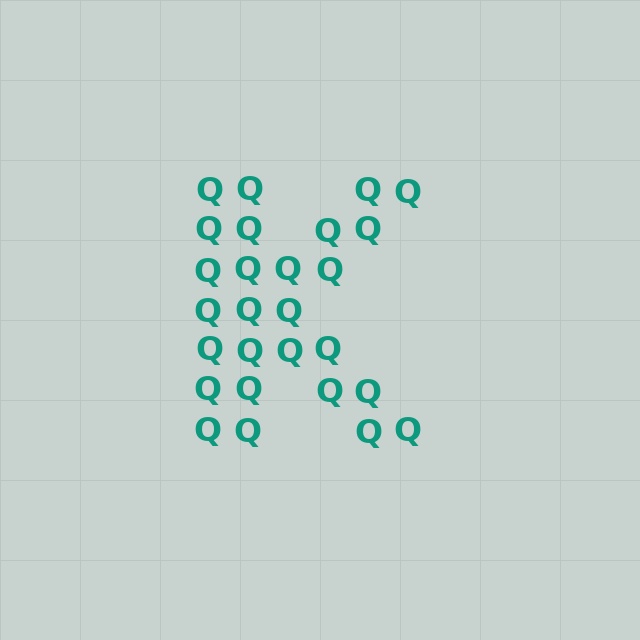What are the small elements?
The small elements are letter Q's.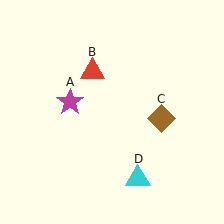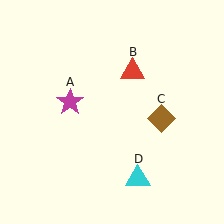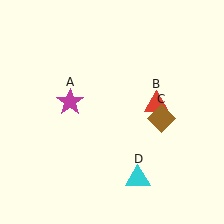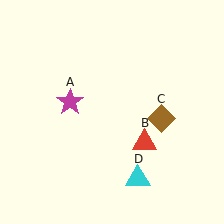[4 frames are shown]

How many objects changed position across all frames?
1 object changed position: red triangle (object B).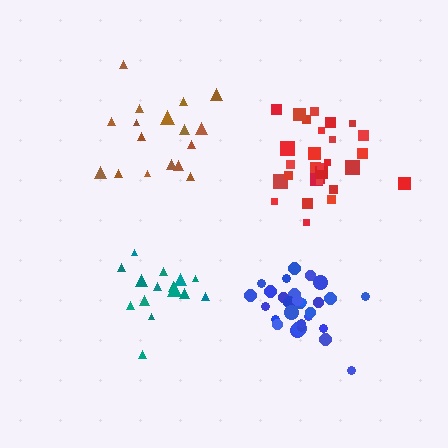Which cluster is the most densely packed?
Blue.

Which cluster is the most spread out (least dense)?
Brown.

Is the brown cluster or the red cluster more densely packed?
Red.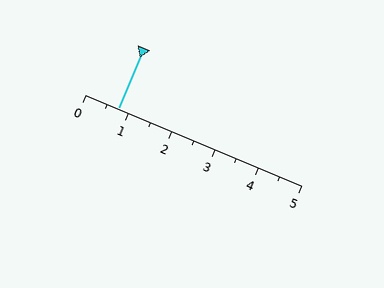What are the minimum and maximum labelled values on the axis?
The axis runs from 0 to 5.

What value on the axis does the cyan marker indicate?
The marker indicates approximately 0.8.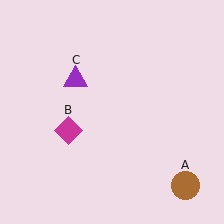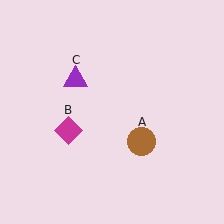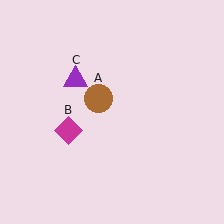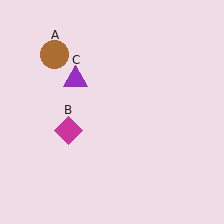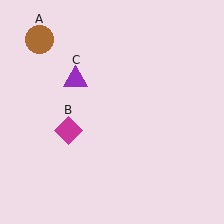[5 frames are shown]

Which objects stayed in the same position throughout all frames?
Magenta diamond (object B) and purple triangle (object C) remained stationary.